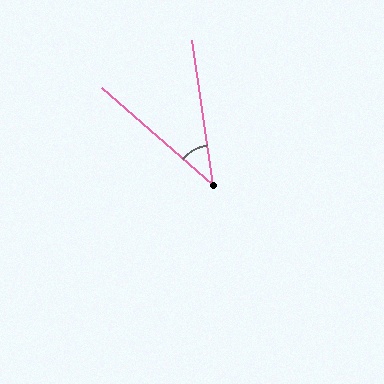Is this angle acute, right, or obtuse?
It is acute.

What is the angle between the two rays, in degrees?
Approximately 40 degrees.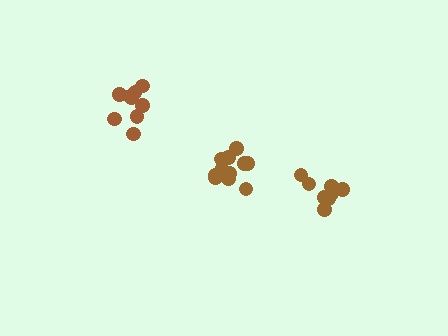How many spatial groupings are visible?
There are 3 spatial groupings.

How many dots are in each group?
Group 1: 9 dots, Group 2: 12 dots, Group 3: 9 dots (30 total).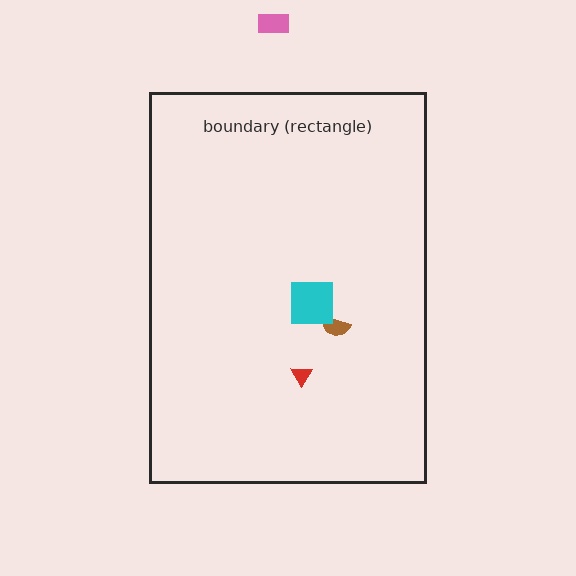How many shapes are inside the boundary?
3 inside, 1 outside.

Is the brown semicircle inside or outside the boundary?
Inside.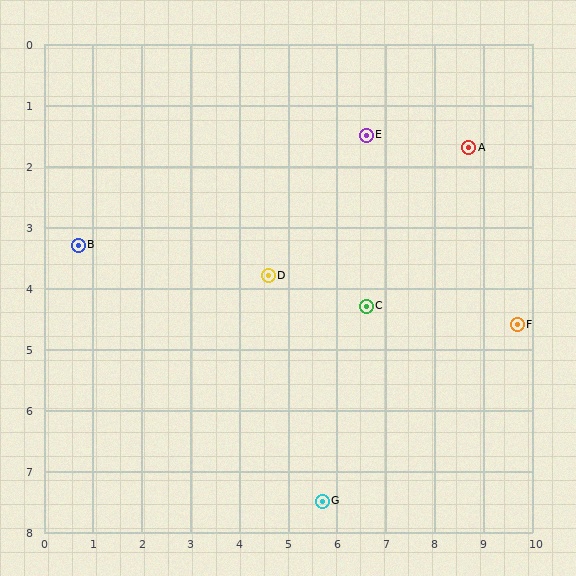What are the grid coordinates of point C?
Point C is at approximately (6.6, 4.3).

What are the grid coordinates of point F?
Point F is at approximately (9.7, 4.6).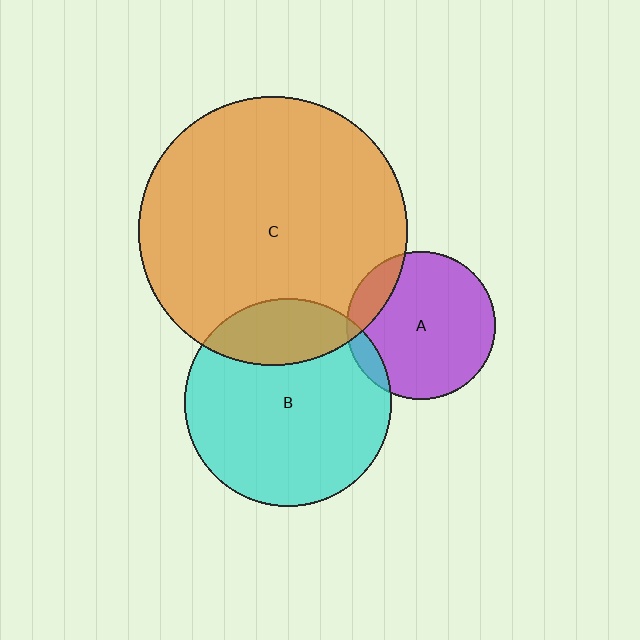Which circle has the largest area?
Circle C (orange).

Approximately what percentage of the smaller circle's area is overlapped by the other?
Approximately 20%.